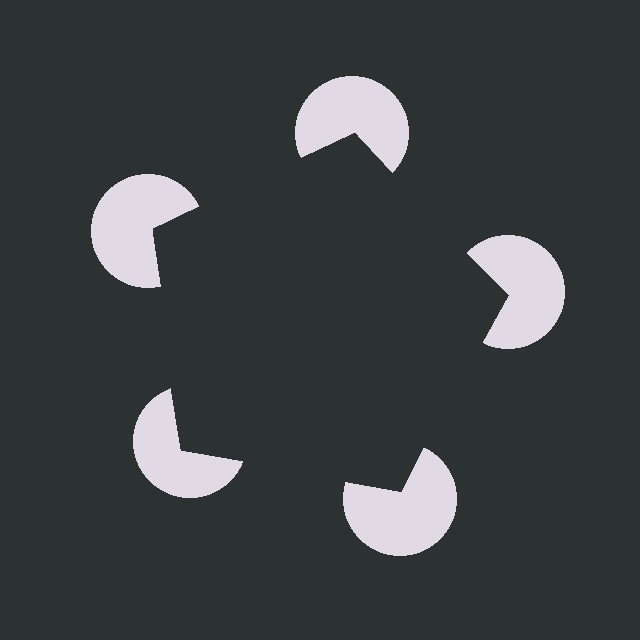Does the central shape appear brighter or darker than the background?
It typically appears slightly darker than the background, even though no actual brightness change is drawn.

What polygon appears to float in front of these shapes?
An illusory pentagon — its edges are inferred from the aligned wedge cuts in the pac-man discs, not physically drawn.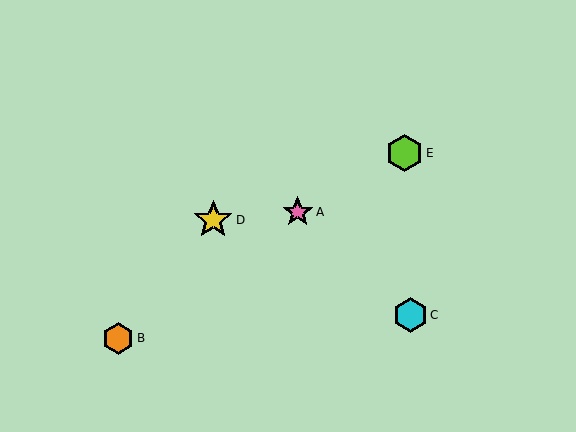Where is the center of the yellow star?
The center of the yellow star is at (213, 220).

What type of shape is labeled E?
Shape E is a lime hexagon.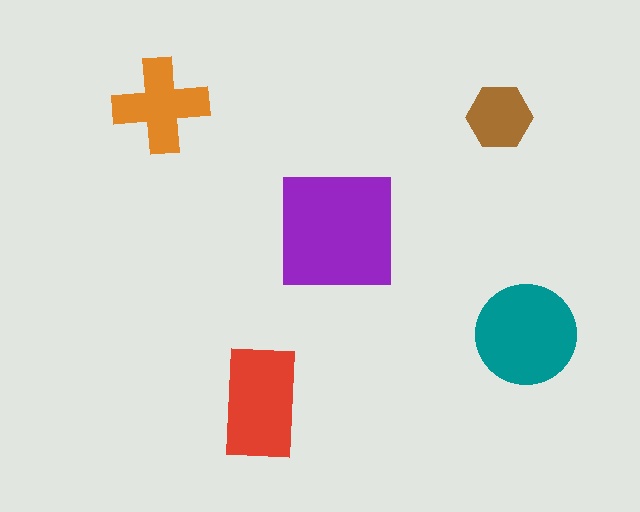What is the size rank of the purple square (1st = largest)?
1st.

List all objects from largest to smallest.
The purple square, the teal circle, the red rectangle, the orange cross, the brown hexagon.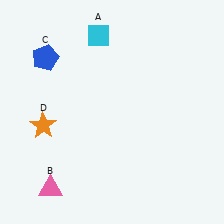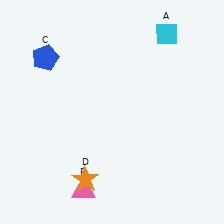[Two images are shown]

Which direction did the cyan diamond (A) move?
The cyan diamond (A) moved right.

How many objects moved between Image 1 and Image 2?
3 objects moved between the two images.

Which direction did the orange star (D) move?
The orange star (D) moved down.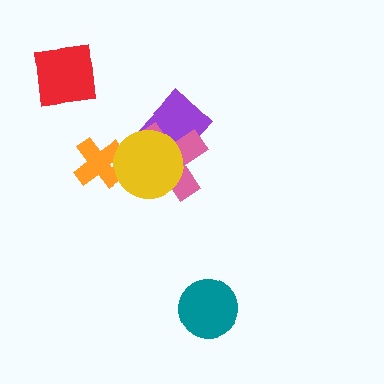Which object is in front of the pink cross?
The yellow circle is in front of the pink cross.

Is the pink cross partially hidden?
Yes, it is partially covered by another shape.